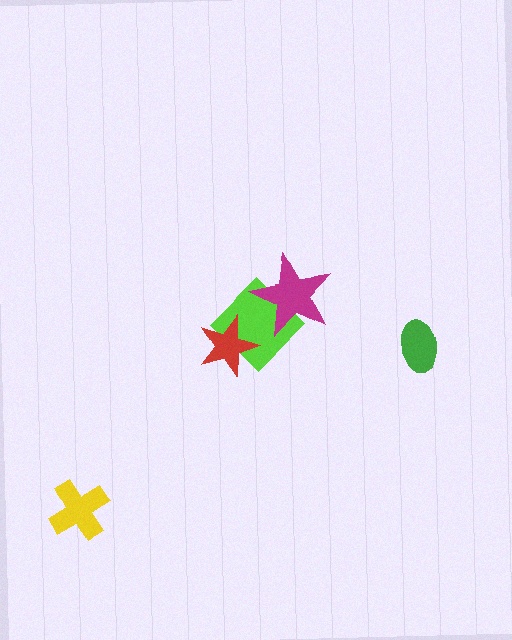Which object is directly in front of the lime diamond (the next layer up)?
The red star is directly in front of the lime diamond.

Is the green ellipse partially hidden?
No, no other shape covers it.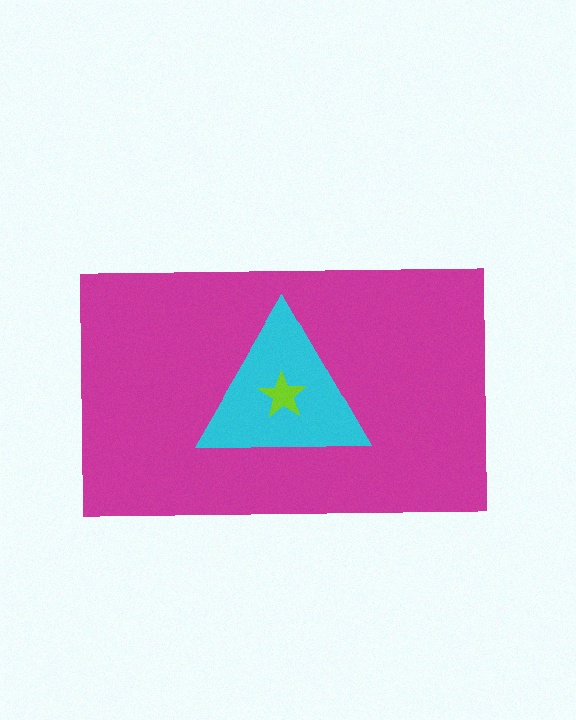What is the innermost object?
The lime star.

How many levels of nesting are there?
3.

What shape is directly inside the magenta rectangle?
The cyan triangle.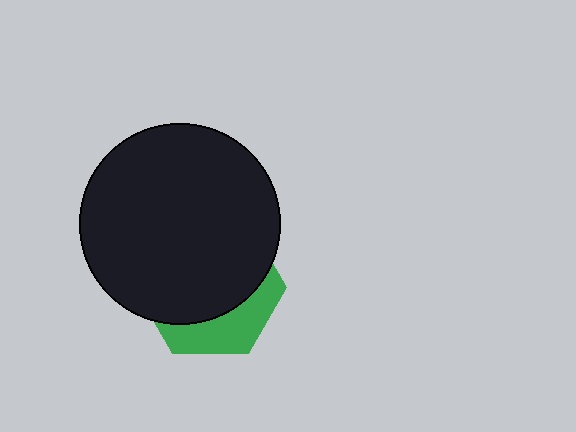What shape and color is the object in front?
The object in front is a black circle.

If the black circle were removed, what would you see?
You would see the complete green hexagon.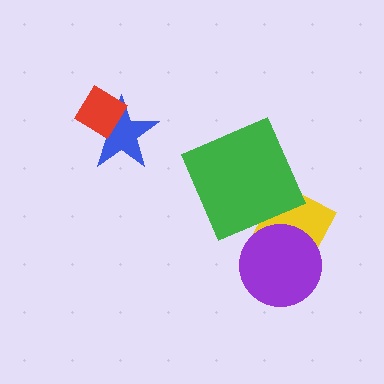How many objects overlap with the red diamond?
1 object overlaps with the red diamond.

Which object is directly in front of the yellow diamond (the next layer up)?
The purple circle is directly in front of the yellow diamond.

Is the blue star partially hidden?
Yes, it is partially covered by another shape.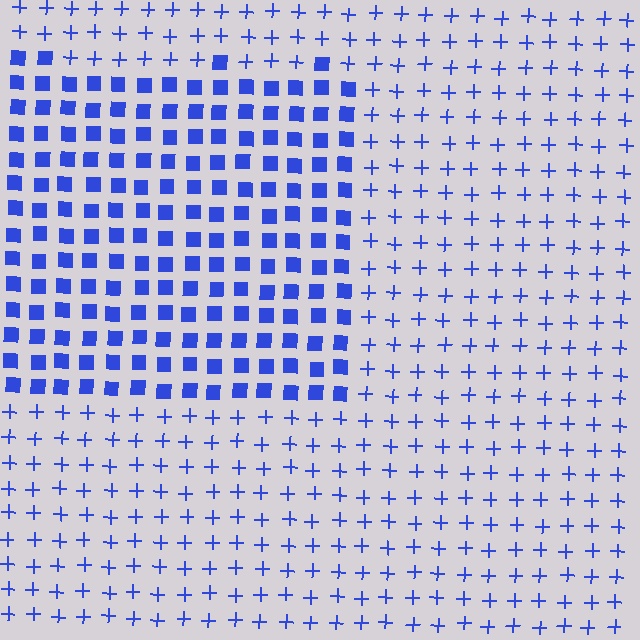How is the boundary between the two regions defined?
The boundary is defined by a change in element shape: squares inside vs. plus signs outside. All elements share the same color and spacing.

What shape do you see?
I see a rectangle.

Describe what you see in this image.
The image is filled with small blue elements arranged in a uniform grid. A rectangle-shaped region contains squares, while the surrounding area contains plus signs. The boundary is defined purely by the change in element shape.